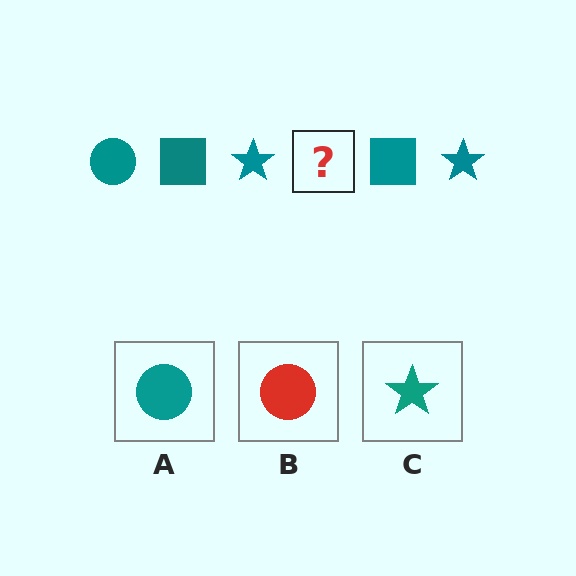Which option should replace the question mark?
Option A.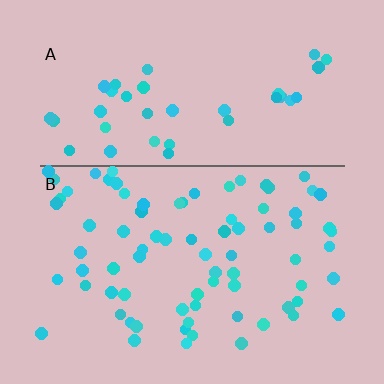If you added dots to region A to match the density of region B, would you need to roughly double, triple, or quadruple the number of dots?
Approximately double.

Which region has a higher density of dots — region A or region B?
B (the bottom).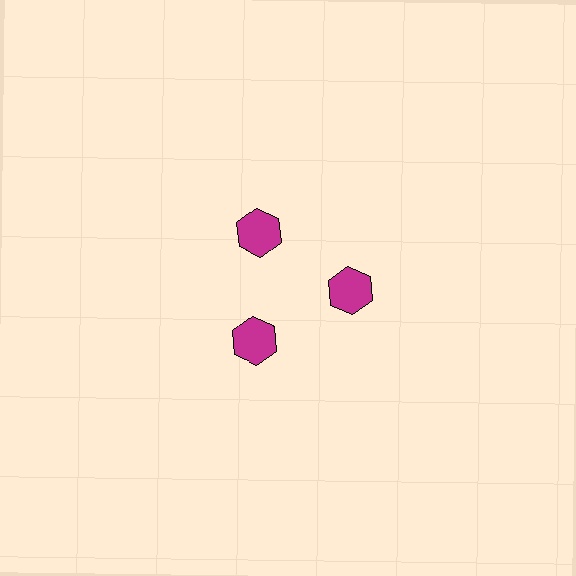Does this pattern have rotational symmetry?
Yes, this pattern has 3-fold rotational symmetry. It looks the same after rotating 120 degrees around the center.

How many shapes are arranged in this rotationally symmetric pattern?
There are 3 shapes, arranged in 3 groups of 1.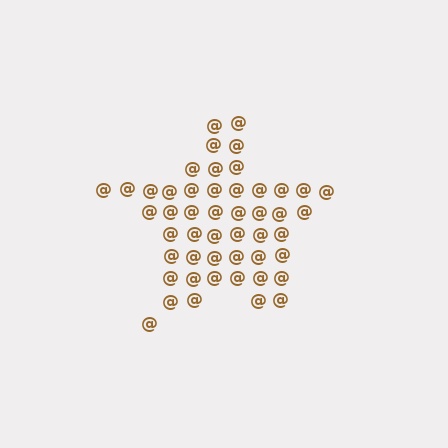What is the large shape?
The large shape is a star.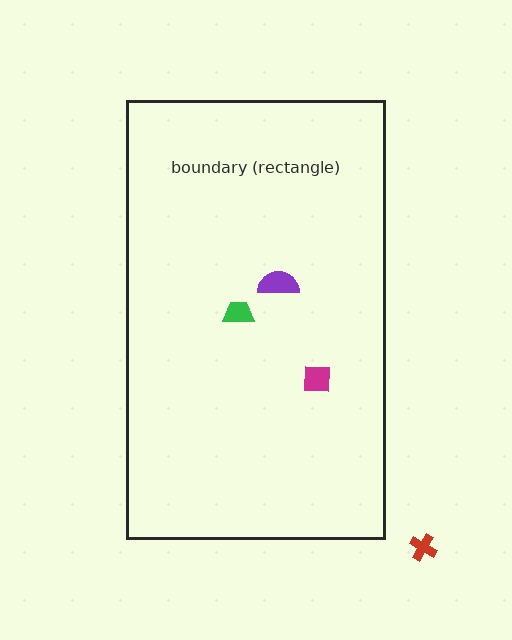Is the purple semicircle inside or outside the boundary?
Inside.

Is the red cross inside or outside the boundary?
Outside.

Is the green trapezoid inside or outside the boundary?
Inside.